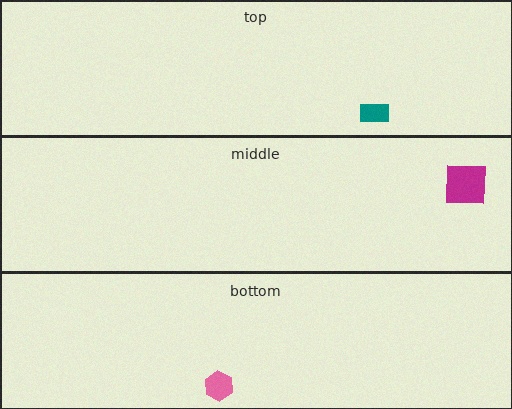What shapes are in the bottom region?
The pink hexagon.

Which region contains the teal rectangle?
The top region.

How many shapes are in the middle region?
1.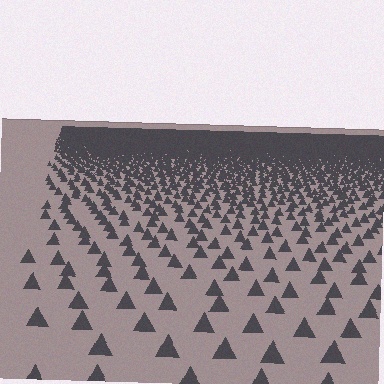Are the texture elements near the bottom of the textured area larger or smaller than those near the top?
Larger. Near the bottom, elements are closer to the viewer and appear at a bigger on-screen size.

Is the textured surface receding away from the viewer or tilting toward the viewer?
The surface is receding away from the viewer. Texture elements get smaller and denser toward the top.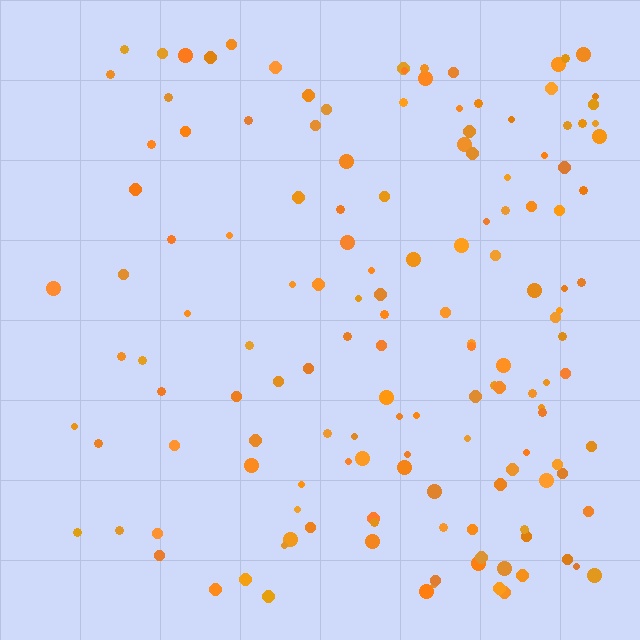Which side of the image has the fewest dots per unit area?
The left.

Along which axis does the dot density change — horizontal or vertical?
Horizontal.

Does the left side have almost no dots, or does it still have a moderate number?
Still a moderate number, just noticeably fewer than the right.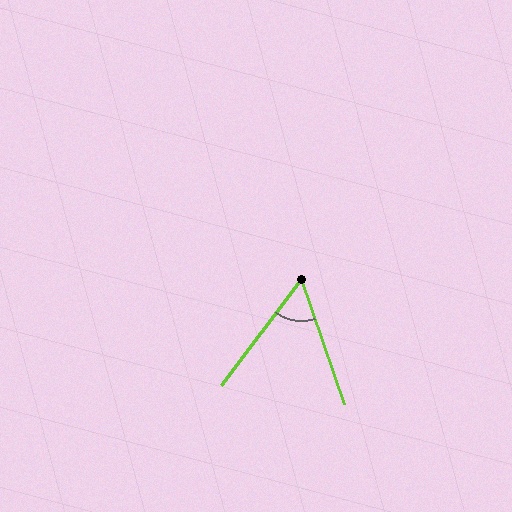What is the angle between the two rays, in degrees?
Approximately 56 degrees.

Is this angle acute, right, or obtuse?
It is acute.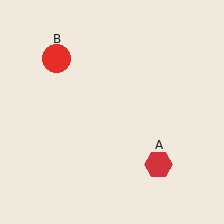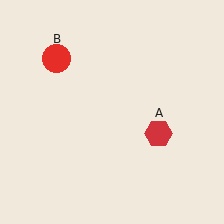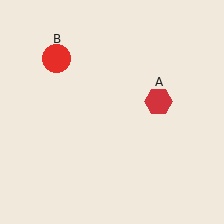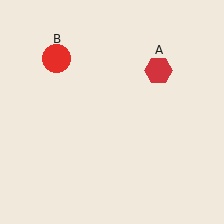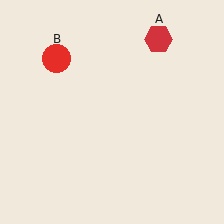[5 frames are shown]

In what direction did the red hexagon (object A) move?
The red hexagon (object A) moved up.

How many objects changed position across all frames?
1 object changed position: red hexagon (object A).